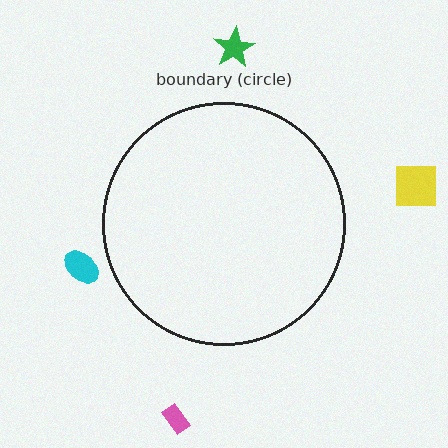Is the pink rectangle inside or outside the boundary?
Outside.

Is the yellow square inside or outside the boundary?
Outside.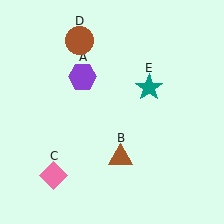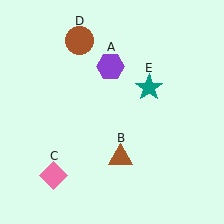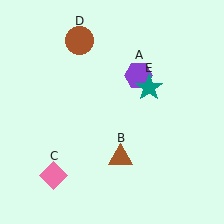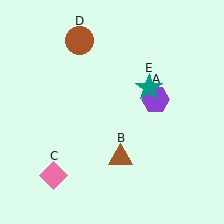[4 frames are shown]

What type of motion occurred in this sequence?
The purple hexagon (object A) rotated clockwise around the center of the scene.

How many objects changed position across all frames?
1 object changed position: purple hexagon (object A).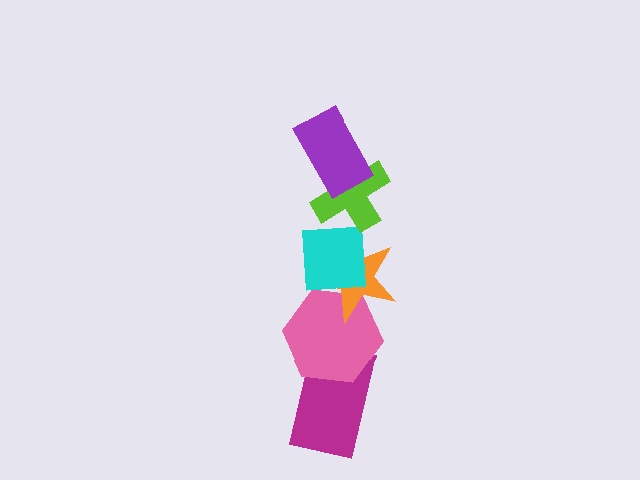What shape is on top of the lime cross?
The purple rectangle is on top of the lime cross.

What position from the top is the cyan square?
The cyan square is 3rd from the top.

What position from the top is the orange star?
The orange star is 4th from the top.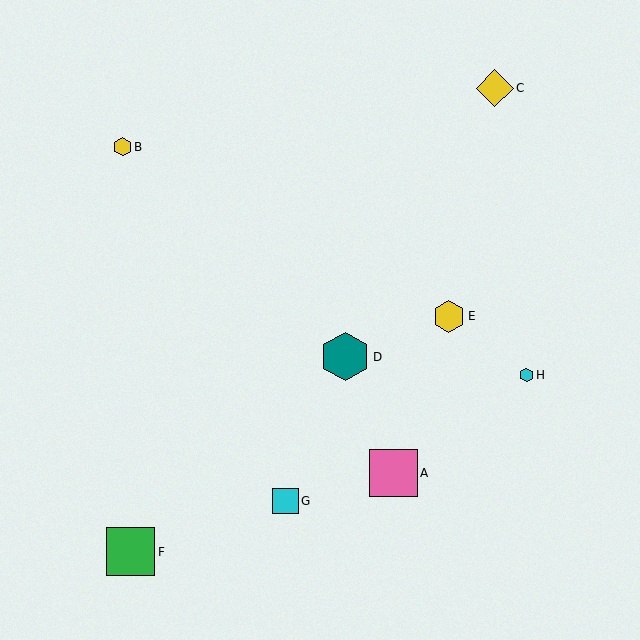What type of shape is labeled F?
Shape F is a green square.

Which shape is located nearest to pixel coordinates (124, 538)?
The green square (labeled F) at (131, 552) is nearest to that location.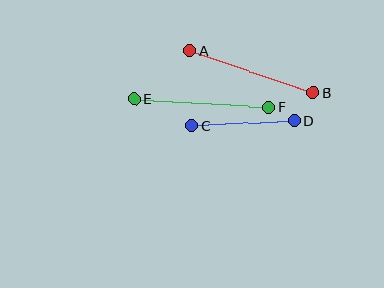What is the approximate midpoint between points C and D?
The midpoint is at approximately (243, 123) pixels.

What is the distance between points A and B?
The distance is approximately 131 pixels.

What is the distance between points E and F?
The distance is approximately 135 pixels.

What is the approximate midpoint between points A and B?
The midpoint is at approximately (251, 72) pixels.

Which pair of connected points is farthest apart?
Points E and F are farthest apart.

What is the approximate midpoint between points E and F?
The midpoint is at approximately (202, 103) pixels.